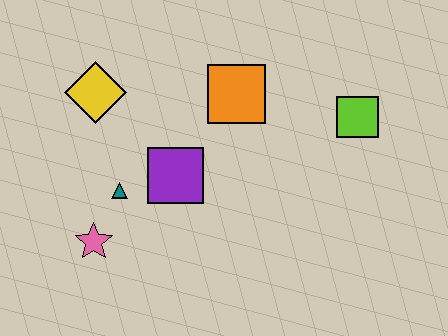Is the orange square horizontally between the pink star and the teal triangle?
No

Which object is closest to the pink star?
The teal triangle is closest to the pink star.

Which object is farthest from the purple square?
The lime square is farthest from the purple square.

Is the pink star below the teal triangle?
Yes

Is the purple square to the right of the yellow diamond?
Yes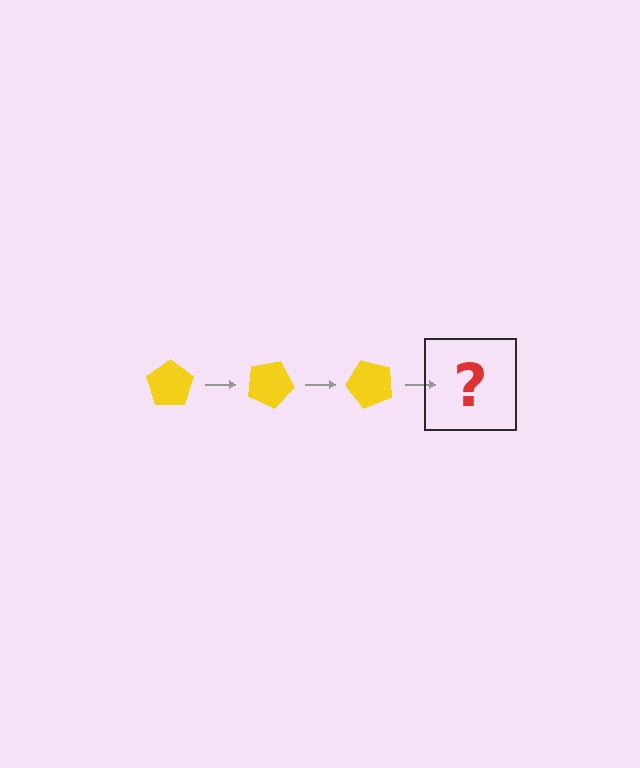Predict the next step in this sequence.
The next step is a yellow pentagon rotated 75 degrees.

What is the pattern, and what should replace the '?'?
The pattern is that the pentagon rotates 25 degrees each step. The '?' should be a yellow pentagon rotated 75 degrees.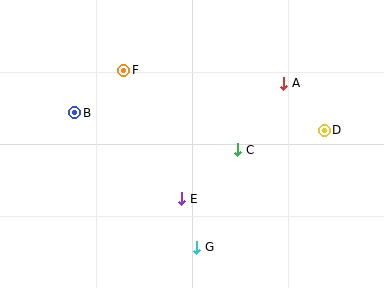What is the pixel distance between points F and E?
The distance between F and E is 141 pixels.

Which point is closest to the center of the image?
Point C at (238, 150) is closest to the center.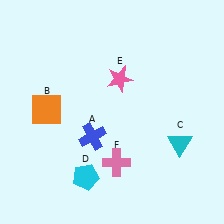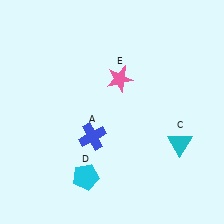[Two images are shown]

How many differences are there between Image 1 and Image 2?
There are 2 differences between the two images.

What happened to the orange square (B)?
The orange square (B) was removed in Image 2. It was in the top-left area of Image 1.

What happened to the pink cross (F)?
The pink cross (F) was removed in Image 2. It was in the bottom-right area of Image 1.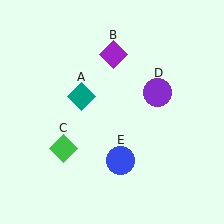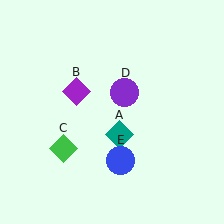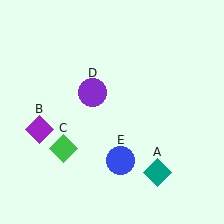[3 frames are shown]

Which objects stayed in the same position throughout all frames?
Green diamond (object C) and blue circle (object E) remained stationary.